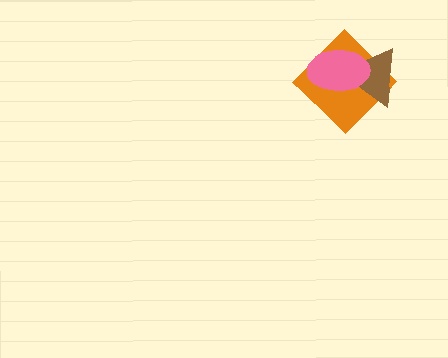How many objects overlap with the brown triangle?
2 objects overlap with the brown triangle.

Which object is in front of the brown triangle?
The pink ellipse is in front of the brown triangle.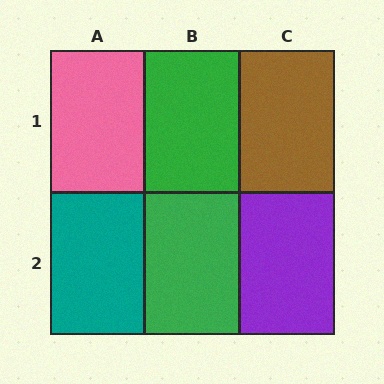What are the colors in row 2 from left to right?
Teal, green, purple.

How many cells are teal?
1 cell is teal.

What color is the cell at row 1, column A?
Pink.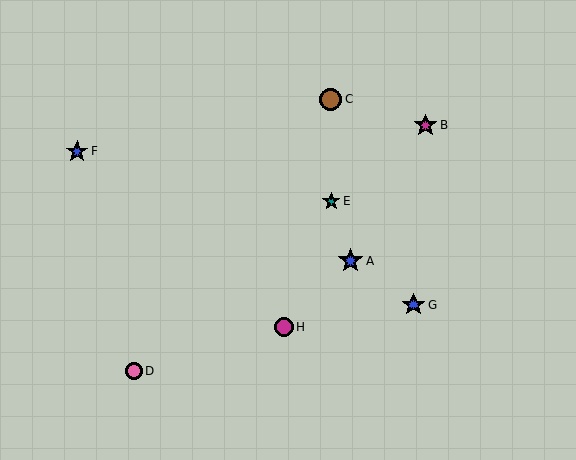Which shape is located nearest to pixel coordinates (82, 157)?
The blue star (labeled F) at (77, 151) is nearest to that location.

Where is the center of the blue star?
The center of the blue star is at (350, 261).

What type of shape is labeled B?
Shape B is a magenta star.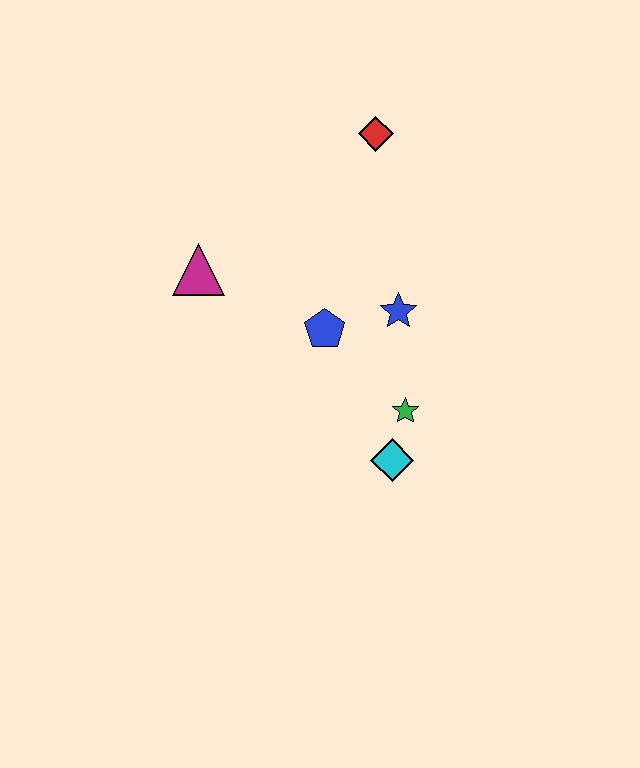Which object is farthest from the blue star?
The magenta triangle is farthest from the blue star.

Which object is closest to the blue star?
The blue pentagon is closest to the blue star.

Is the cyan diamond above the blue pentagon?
No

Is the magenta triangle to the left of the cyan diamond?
Yes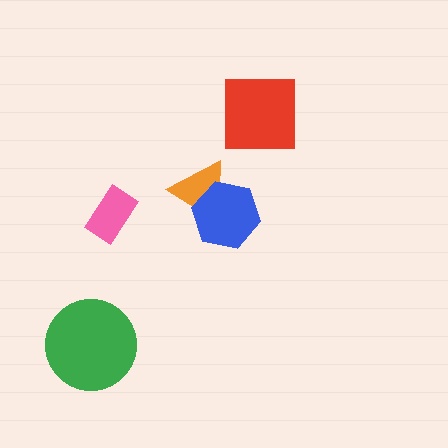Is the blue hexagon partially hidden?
No, no other shape covers it.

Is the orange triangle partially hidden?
Yes, it is partially covered by another shape.